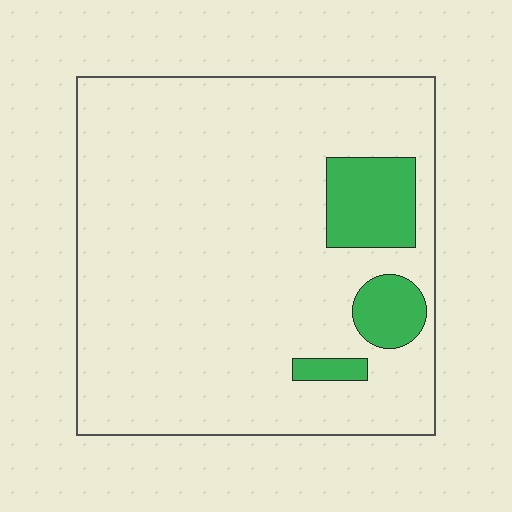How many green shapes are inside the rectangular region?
3.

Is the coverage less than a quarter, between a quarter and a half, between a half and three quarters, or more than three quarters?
Less than a quarter.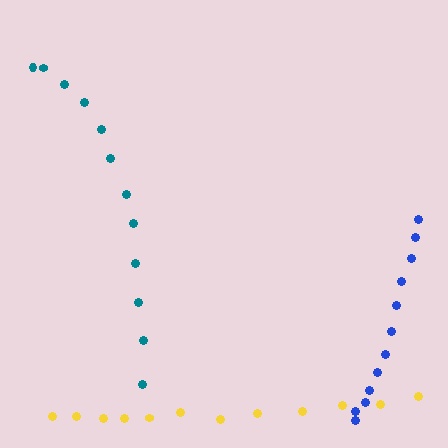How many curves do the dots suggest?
There are 3 distinct paths.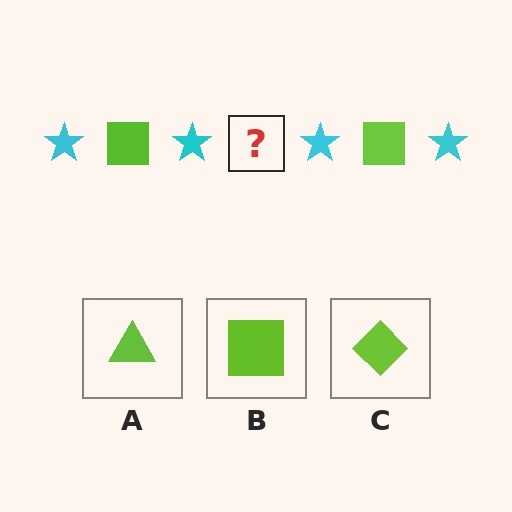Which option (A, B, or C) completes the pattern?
B.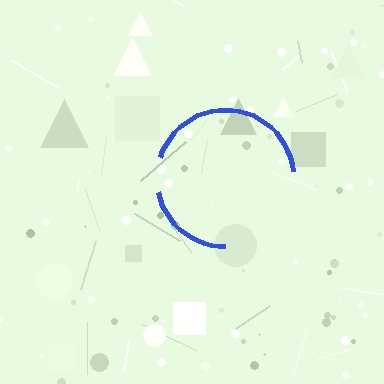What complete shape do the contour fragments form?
The contour fragments form a circle.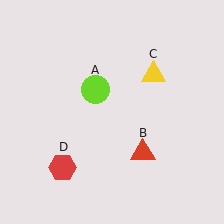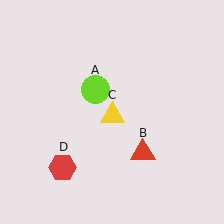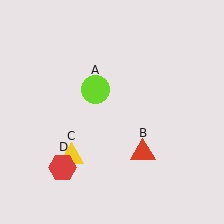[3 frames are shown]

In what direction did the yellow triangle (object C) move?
The yellow triangle (object C) moved down and to the left.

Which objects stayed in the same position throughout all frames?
Lime circle (object A) and red triangle (object B) and red hexagon (object D) remained stationary.